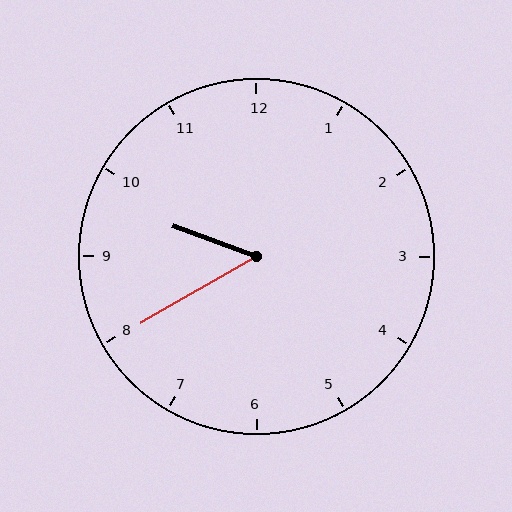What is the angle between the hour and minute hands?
Approximately 50 degrees.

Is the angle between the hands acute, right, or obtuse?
It is acute.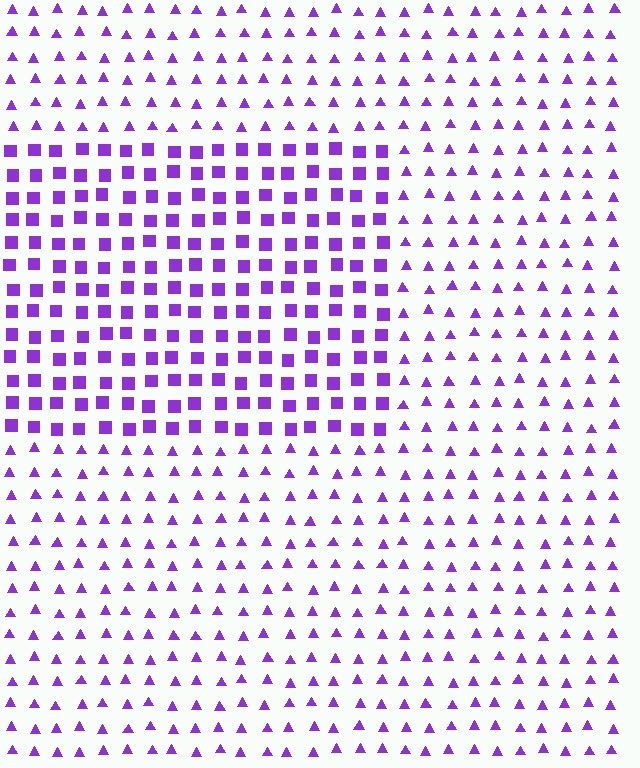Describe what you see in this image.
The image is filled with small purple elements arranged in a uniform grid. A rectangle-shaped region contains squares, while the surrounding area contains triangles. The boundary is defined purely by the change in element shape.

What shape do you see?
I see a rectangle.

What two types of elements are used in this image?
The image uses squares inside the rectangle region and triangles outside it.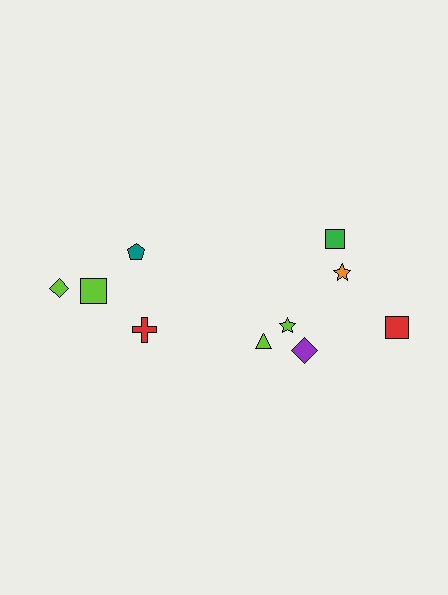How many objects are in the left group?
There are 4 objects.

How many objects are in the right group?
There are 6 objects.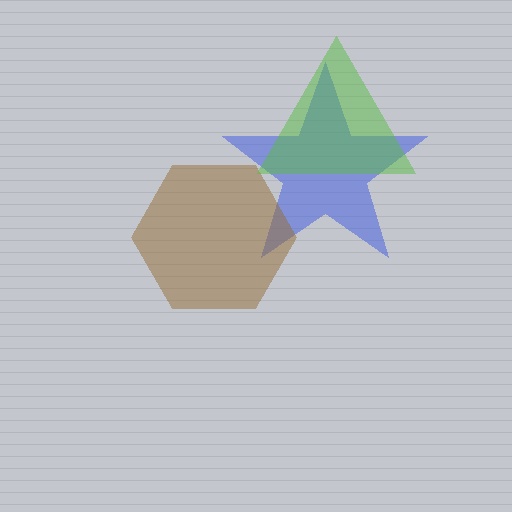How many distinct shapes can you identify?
There are 3 distinct shapes: a blue star, a brown hexagon, a lime triangle.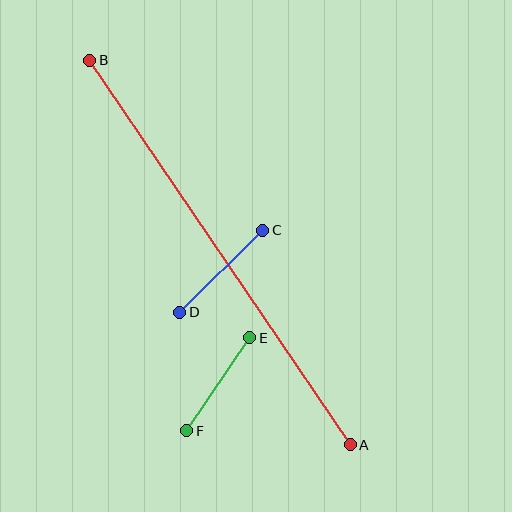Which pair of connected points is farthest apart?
Points A and B are farthest apart.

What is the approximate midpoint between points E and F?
The midpoint is at approximately (218, 384) pixels.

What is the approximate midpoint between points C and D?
The midpoint is at approximately (221, 271) pixels.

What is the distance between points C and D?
The distance is approximately 117 pixels.